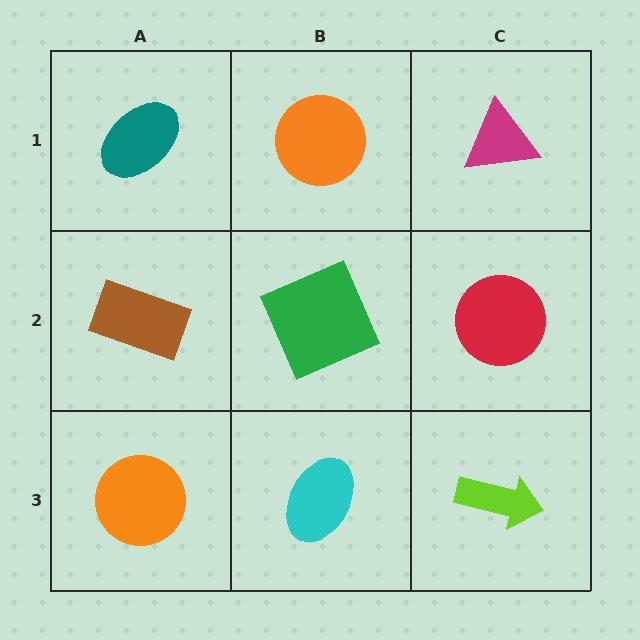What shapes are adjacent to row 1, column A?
A brown rectangle (row 2, column A), an orange circle (row 1, column B).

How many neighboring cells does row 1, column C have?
2.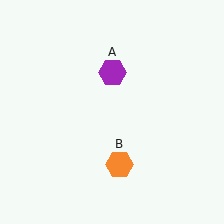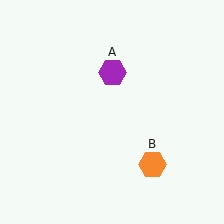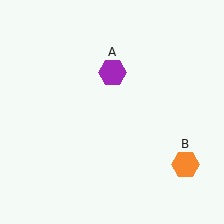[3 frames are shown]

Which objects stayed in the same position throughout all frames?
Purple hexagon (object A) remained stationary.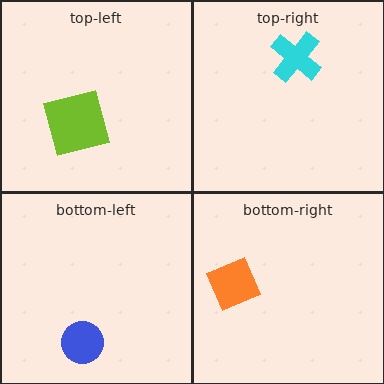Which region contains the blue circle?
The bottom-left region.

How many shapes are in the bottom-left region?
1.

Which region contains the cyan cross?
The top-right region.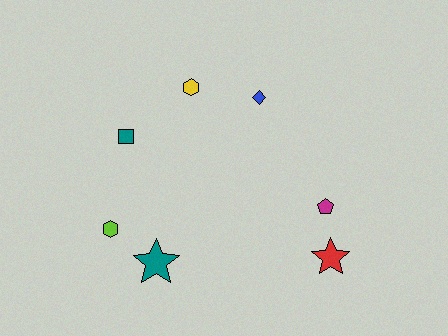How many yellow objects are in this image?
There is 1 yellow object.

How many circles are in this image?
There are no circles.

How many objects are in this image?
There are 7 objects.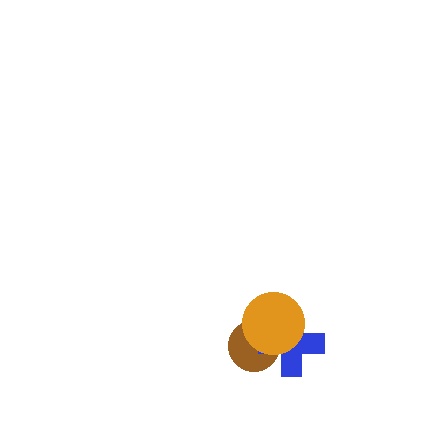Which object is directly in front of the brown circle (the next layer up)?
The blue cross is directly in front of the brown circle.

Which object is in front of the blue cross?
The orange circle is in front of the blue cross.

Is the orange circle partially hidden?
No, no other shape covers it.